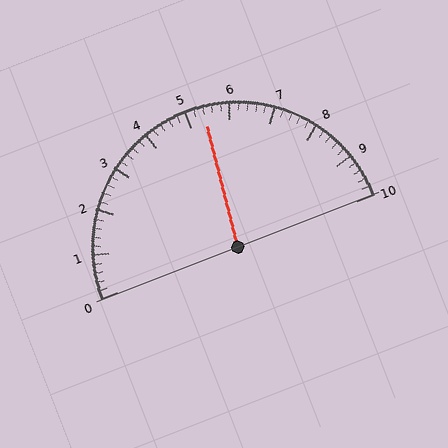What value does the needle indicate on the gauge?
The needle indicates approximately 5.4.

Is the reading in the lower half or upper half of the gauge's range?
The reading is in the upper half of the range (0 to 10).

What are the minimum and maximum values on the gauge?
The gauge ranges from 0 to 10.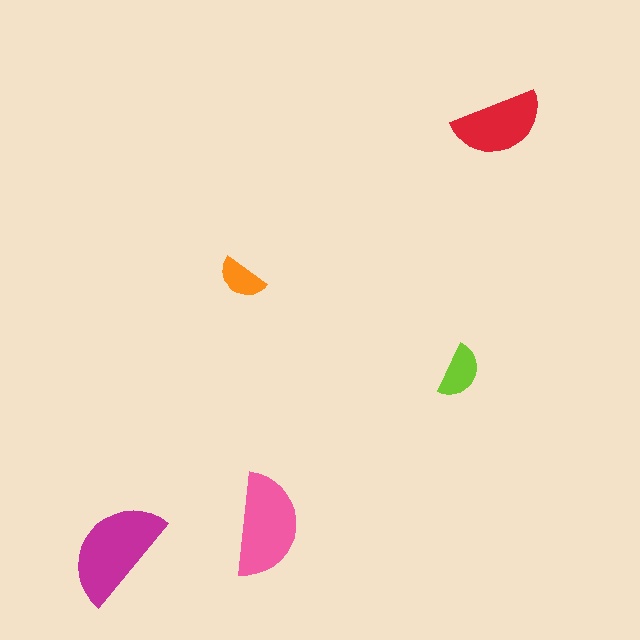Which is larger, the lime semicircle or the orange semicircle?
The lime one.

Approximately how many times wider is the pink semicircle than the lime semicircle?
About 2 times wider.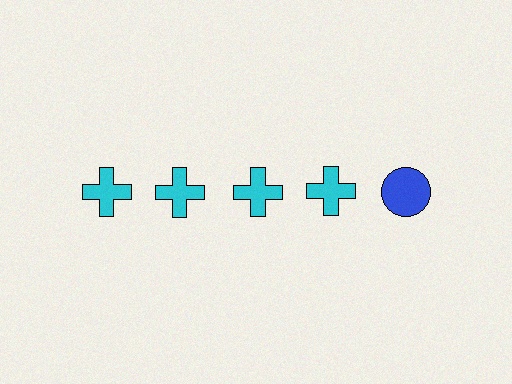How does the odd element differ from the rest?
It differs in both color (blue instead of cyan) and shape (circle instead of cross).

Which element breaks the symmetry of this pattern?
The blue circle in the top row, rightmost column breaks the symmetry. All other shapes are cyan crosses.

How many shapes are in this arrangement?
There are 5 shapes arranged in a grid pattern.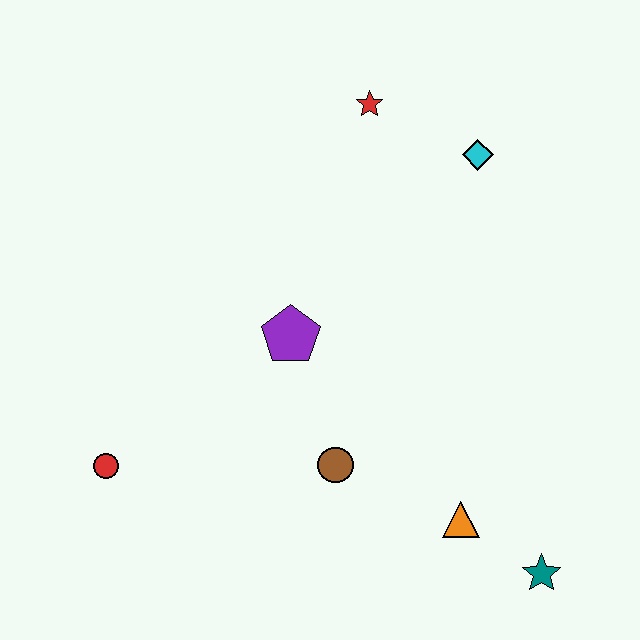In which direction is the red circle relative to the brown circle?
The red circle is to the left of the brown circle.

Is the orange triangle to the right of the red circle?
Yes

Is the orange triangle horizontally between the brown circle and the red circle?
No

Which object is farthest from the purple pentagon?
The teal star is farthest from the purple pentagon.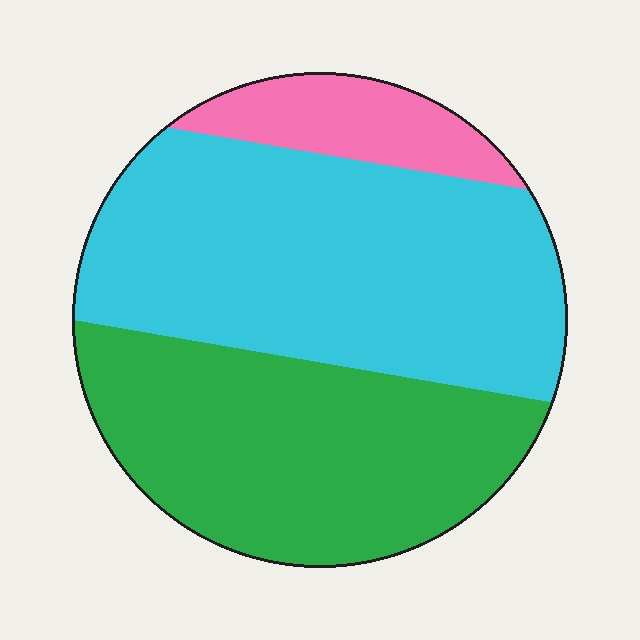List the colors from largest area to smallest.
From largest to smallest: cyan, green, pink.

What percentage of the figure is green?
Green covers about 40% of the figure.